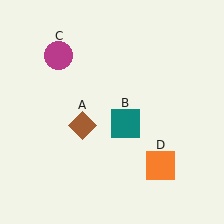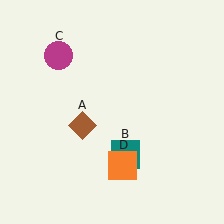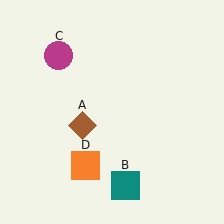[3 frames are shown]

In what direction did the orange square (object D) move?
The orange square (object D) moved left.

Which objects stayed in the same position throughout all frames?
Brown diamond (object A) and magenta circle (object C) remained stationary.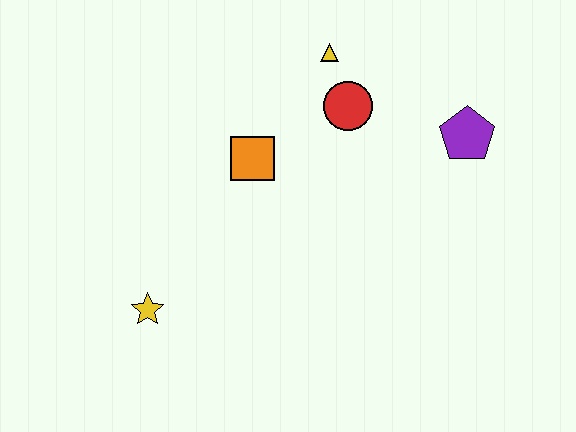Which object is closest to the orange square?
The red circle is closest to the orange square.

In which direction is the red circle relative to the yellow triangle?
The red circle is below the yellow triangle.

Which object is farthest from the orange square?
The purple pentagon is farthest from the orange square.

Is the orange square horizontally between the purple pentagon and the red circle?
No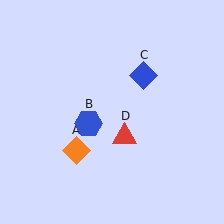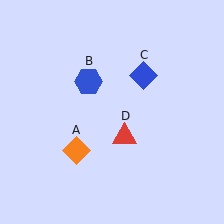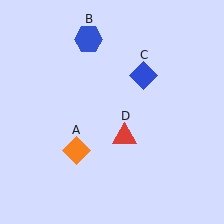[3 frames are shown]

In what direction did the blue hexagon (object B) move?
The blue hexagon (object B) moved up.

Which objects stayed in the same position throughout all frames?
Orange diamond (object A) and blue diamond (object C) and red triangle (object D) remained stationary.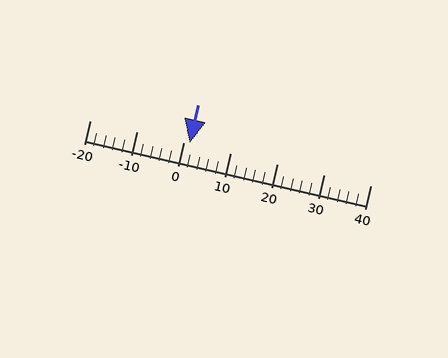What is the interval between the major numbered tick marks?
The major tick marks are spaced 10 units apart.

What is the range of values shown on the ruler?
The ruler shows values from -20 to 40.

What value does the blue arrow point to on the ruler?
The blue arrow points to approximately 1.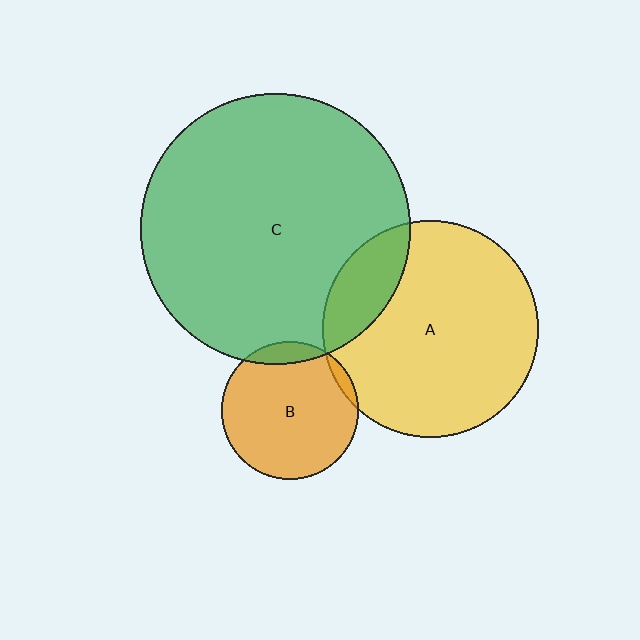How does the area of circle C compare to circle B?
Approximately 3.9 times.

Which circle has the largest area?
Circle C (green).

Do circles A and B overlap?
Yes.